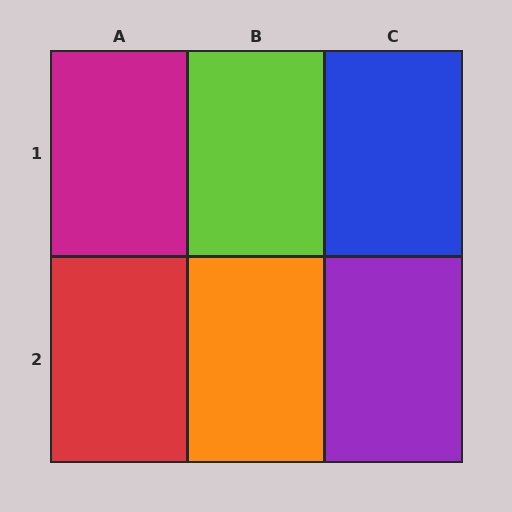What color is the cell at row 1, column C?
Blue.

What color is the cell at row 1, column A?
Magenta.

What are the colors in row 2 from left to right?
Red, orange, purple.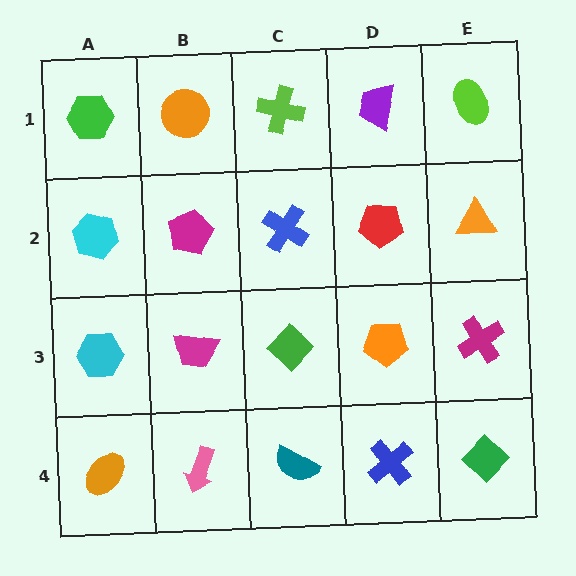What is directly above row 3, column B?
A magenta pentagon.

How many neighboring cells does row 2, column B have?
4.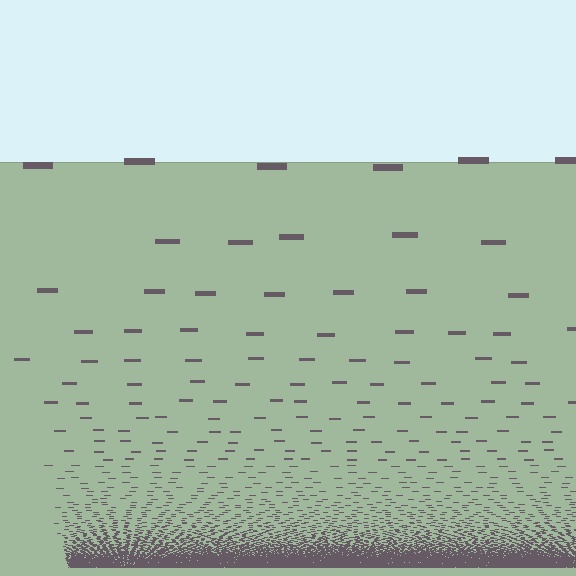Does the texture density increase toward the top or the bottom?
Density increases toward the bottom.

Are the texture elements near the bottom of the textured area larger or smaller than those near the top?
Smaller. The gradient is inverted — elements near the bottom are smaller and denser.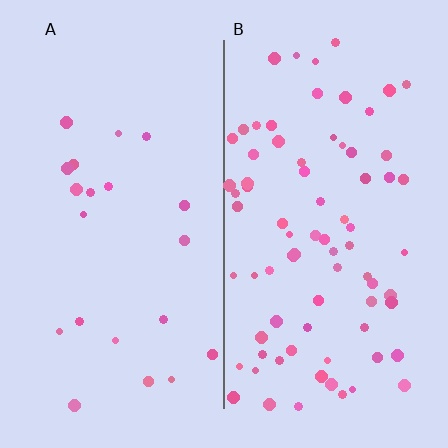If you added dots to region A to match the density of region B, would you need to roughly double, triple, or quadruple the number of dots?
Approximately quadruple.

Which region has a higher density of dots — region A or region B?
B (the right).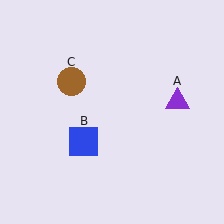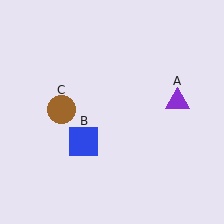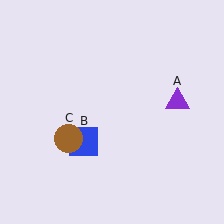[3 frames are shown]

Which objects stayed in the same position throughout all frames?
Purple triangle (object A) and blue square (object B) remained stationary.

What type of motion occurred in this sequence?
The brown circle (object C) rotated counterclockwise around the center of the scene.